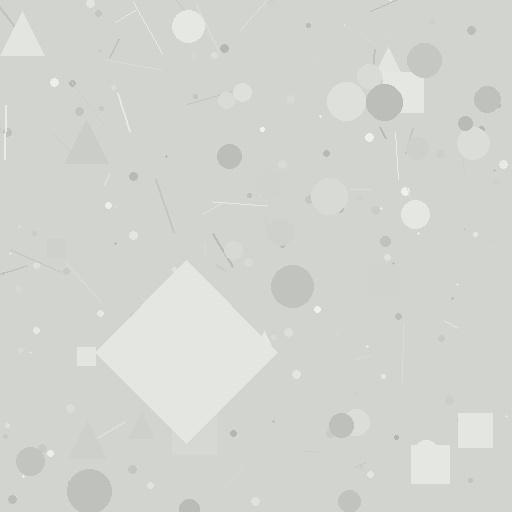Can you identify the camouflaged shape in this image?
The camouflaged shape is a diamond.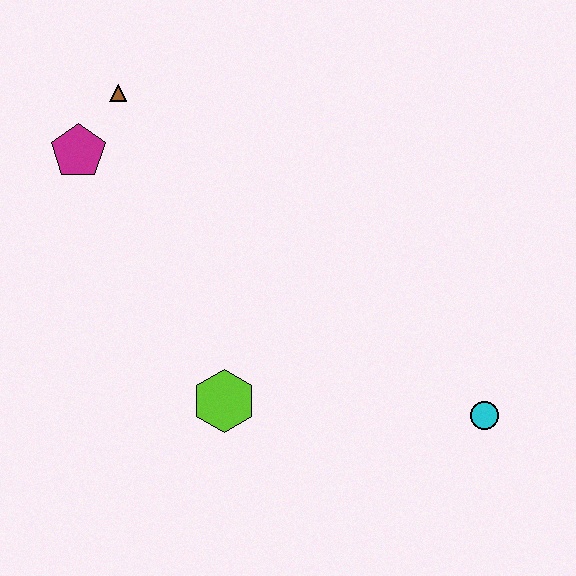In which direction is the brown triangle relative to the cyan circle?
The brown triangle is to the left of the cyan circle.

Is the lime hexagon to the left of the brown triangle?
No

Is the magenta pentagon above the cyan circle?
Yes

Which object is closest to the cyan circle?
The lime hexagon is closest to the cyan circle.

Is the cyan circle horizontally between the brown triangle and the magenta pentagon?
No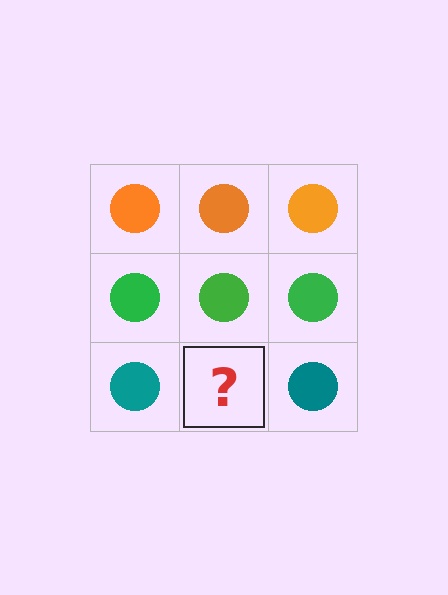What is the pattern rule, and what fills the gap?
The rule is that each row has a consistent color. The gap should be filled with a teal circle.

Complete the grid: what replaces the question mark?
The question mark should be replaced with a teal circle.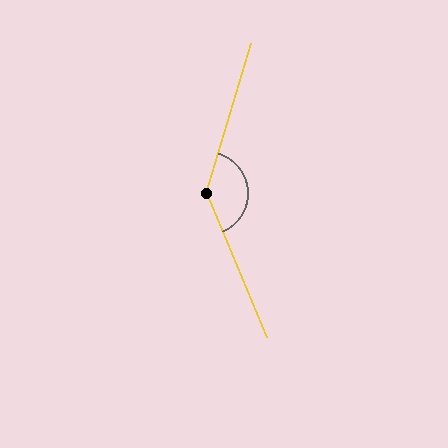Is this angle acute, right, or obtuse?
It is obtuse.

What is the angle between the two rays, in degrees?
Approximately 140 degrees.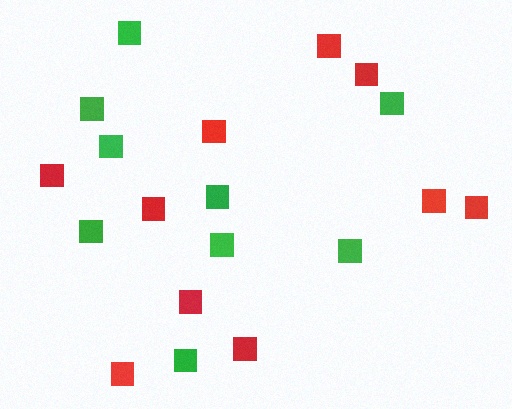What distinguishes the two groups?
There are 2 groups: one group of red squares (10) and one group of green squares (9).